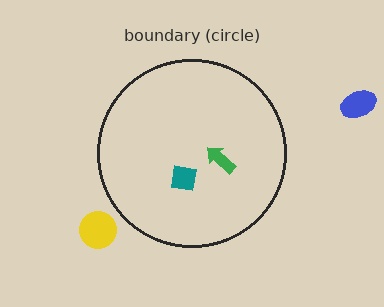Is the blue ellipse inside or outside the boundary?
Outside.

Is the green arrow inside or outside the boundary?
Inside.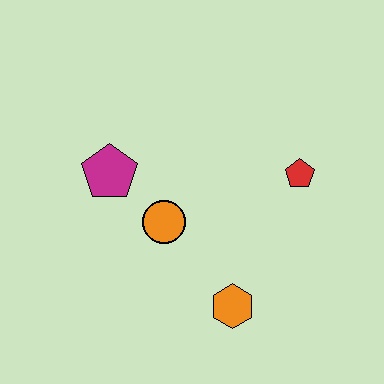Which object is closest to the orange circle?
The magenta pentagon is closest to the orange circle.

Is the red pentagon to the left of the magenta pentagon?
No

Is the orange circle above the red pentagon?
No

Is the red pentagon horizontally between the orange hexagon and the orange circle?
No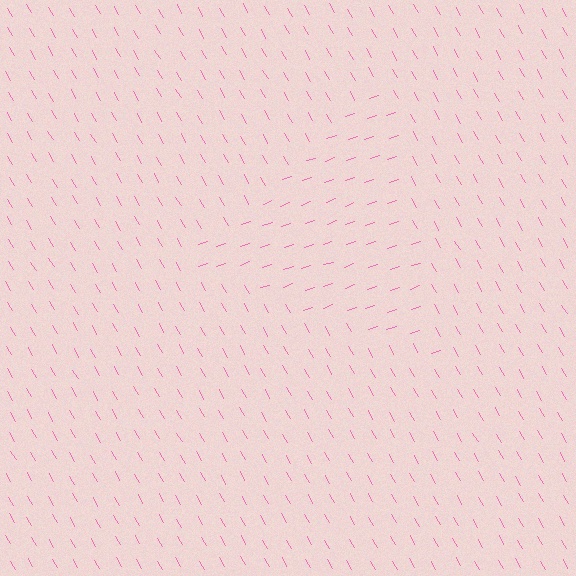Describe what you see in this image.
The image is filled with small pink line segments. A triangle region in the image has lines oriented differently from the surrounding lines, creating a visible texture boundary.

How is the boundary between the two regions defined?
The boundary is defined purely by a change in line orientation (approximately 79 degrees difference). All lines are the same color and thickness.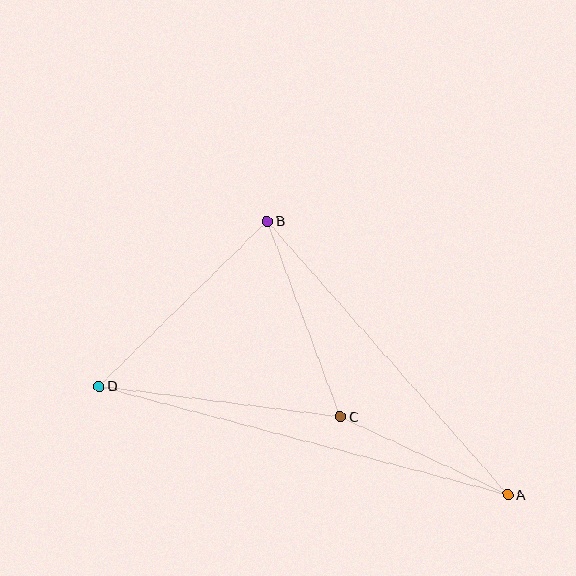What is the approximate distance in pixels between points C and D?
The distance between C and D is approximately 243 pixels.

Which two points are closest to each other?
Points A and C are closest to each other.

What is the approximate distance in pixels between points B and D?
The distance between B and D is approximately 236 pixels.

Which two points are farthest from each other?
Points A and D are farthest from each other.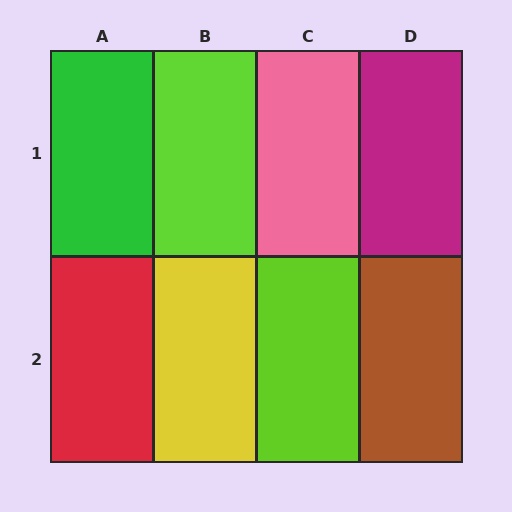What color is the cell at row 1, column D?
Magenta.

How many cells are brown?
1 cell is brown.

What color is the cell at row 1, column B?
Lime.